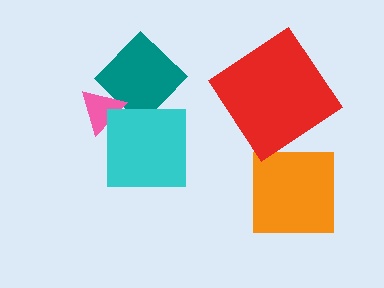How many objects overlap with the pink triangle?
2 objects overlap with the pink triangle.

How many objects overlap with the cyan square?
1 object overlaps with the cyan square.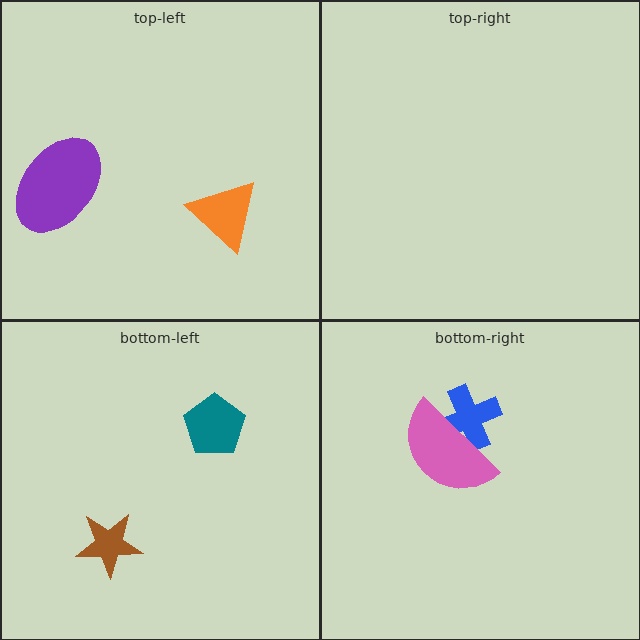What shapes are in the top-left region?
The purple ellipse, the orange triangle.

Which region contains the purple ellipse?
The top-left region.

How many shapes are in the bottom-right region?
2.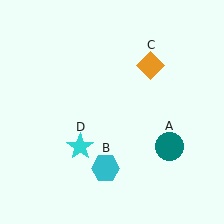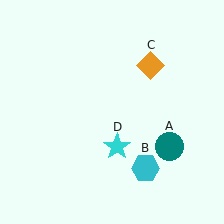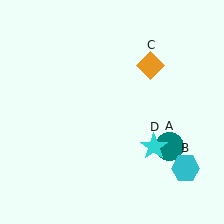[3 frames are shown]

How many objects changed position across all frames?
2 objects changed position: cyan hexagon (object B), cyan star (object D).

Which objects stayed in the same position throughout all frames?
Teal circle (object A) and orange diamond (object C) remained stationary.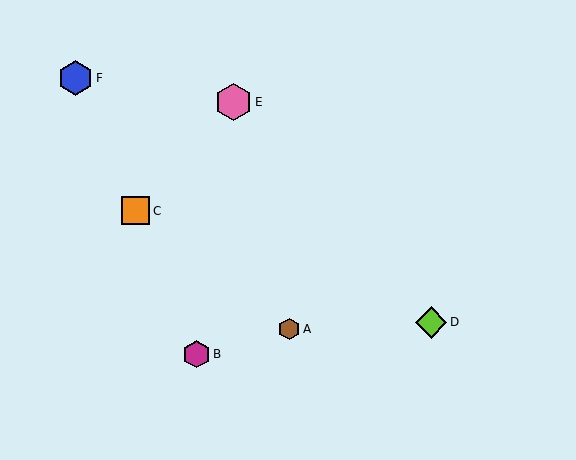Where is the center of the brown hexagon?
The center of the brown hexagon is at (289, 329).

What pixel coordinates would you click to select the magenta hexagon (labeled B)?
Click at (196, 354) to select the magenta hexagon B.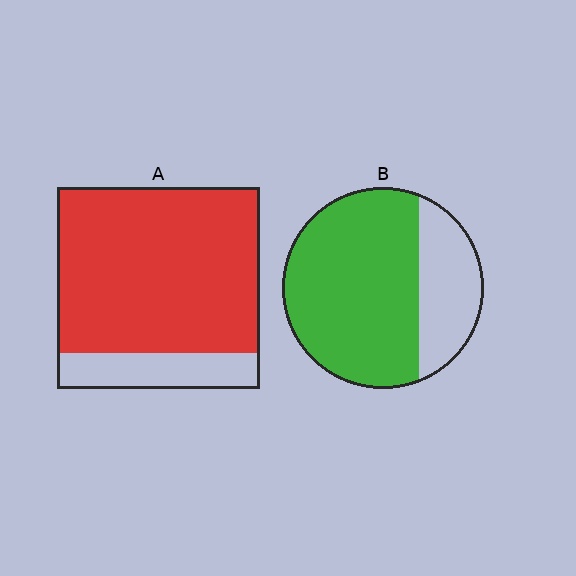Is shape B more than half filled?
Yes.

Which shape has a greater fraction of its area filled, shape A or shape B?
Shape A.